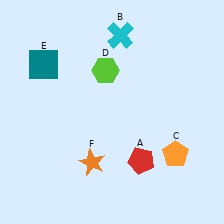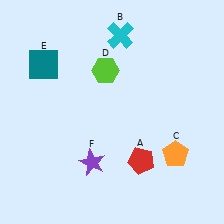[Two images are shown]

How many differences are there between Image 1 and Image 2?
There is 1 difference between the two images.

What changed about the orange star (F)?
In Image 1, F is orange. In Image 2, it changed to purple.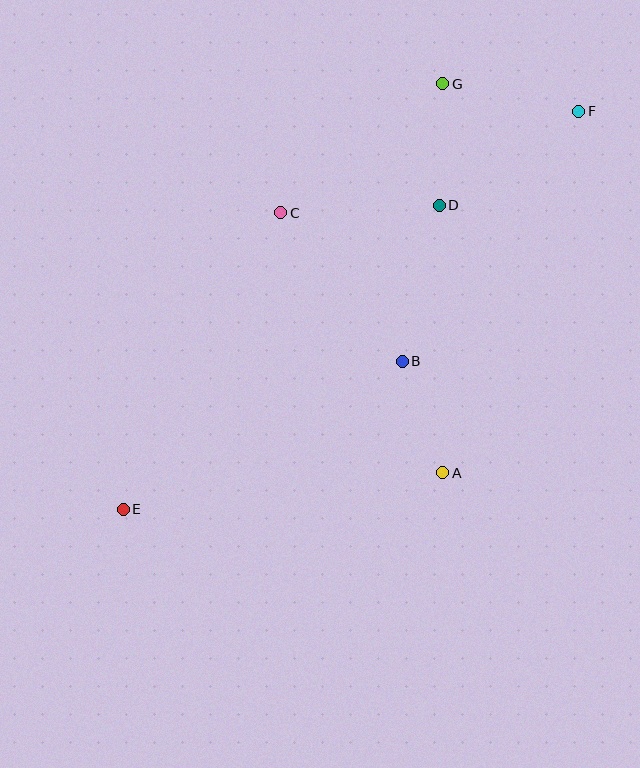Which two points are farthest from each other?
Points E and F are farthest from each other.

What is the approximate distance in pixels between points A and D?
The distance between A and D is approximately 268 pixels.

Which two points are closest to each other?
Points A and B are closest to each other.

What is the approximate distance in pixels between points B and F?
The distance between B and F is approximately 306 pixels.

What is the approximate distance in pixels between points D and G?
The distance between D and G is approximately 122 pixels.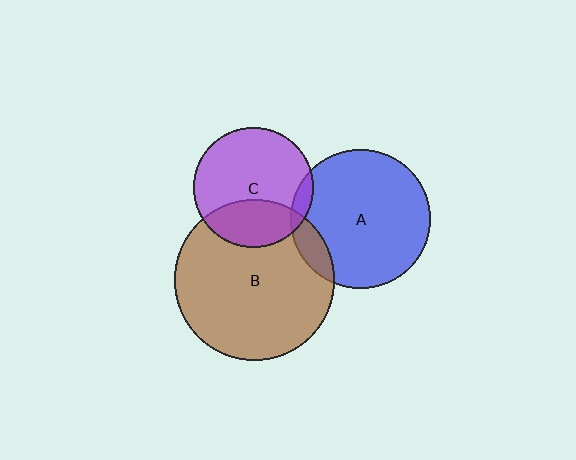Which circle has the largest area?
Circle B (brown).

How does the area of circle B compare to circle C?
Approximately 1.8 times.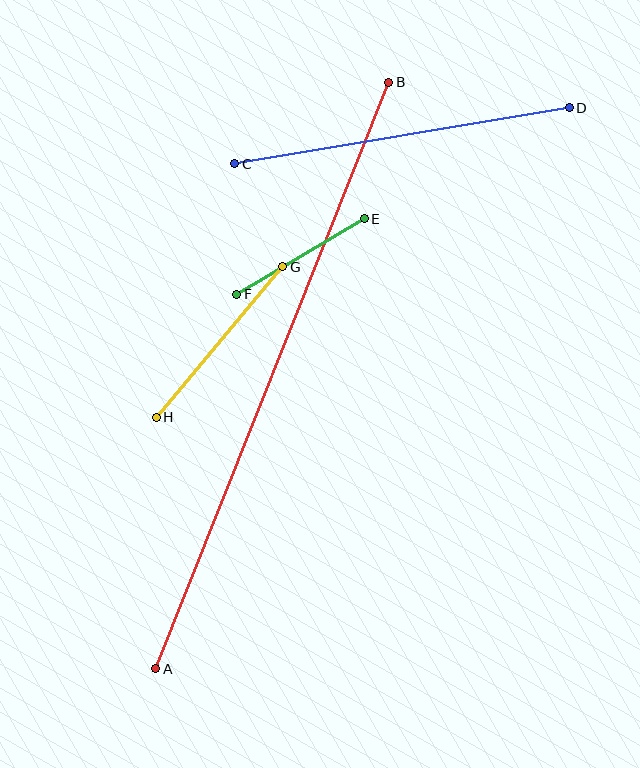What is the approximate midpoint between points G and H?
The midpoint is at approximately (219, 342) pixels.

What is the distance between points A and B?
The distance is approximately 631 pixels.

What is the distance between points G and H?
The distance is approximately 197 pixels.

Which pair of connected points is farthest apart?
Points A and B are farthest apart.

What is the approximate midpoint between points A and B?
The midpoint is at approximately (272, 376) pixels.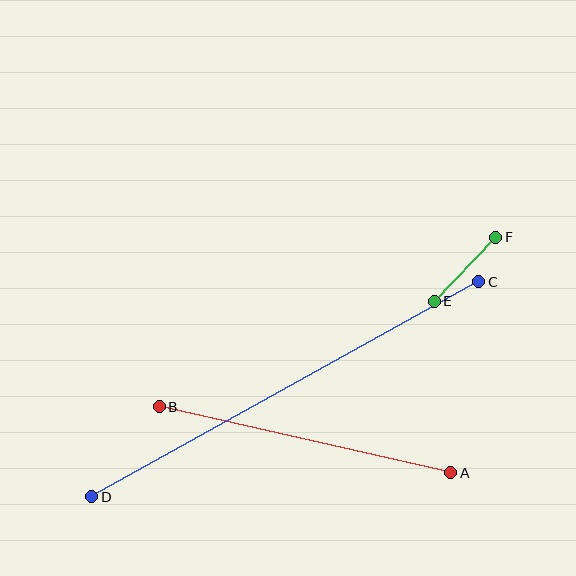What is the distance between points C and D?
The distance is approximately 443 pixels.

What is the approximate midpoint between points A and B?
The midpoint is at approximately (305, 440) pixels.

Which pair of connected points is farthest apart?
Points C and D are farthest apart.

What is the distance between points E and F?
The distance is approximately 89 pixels.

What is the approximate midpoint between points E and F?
The midpoint is at approximately (465, 269) pixels.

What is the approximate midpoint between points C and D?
The midpoint is at approximately (285, 389) pixels.